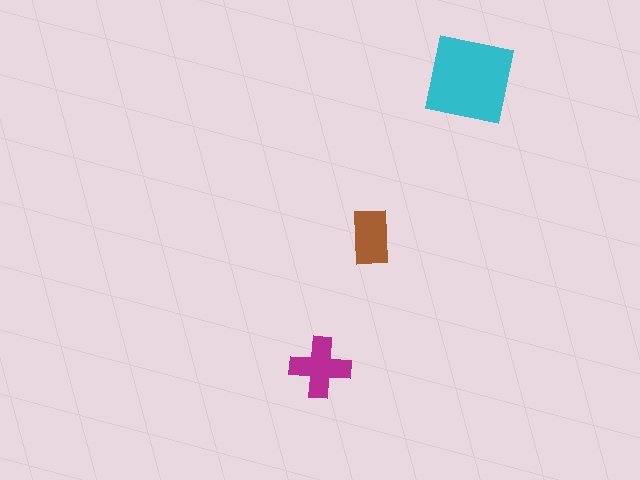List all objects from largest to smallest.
The cyan square, the magenta cross, the brown rectangle.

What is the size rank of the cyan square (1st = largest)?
1st.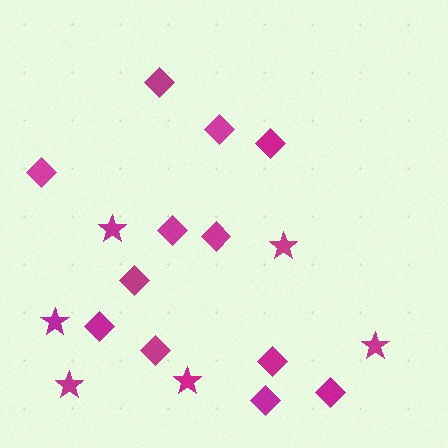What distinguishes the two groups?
There are 2 groups: one group of diamonds (12) and one group of stars (6).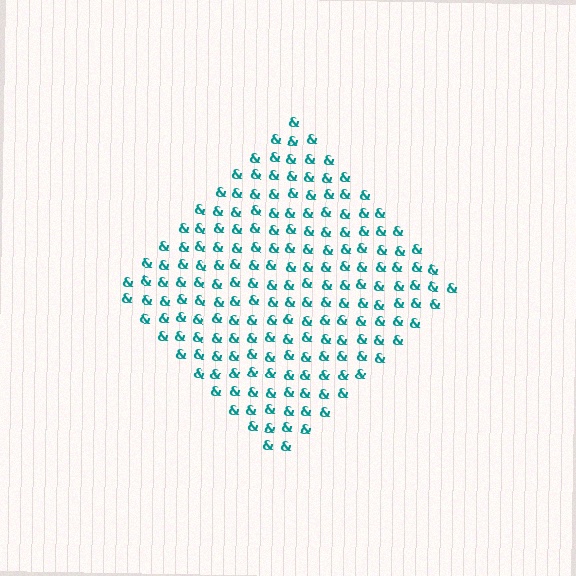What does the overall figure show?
The overall figure shows a diamond.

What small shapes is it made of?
It is made of small ampersands.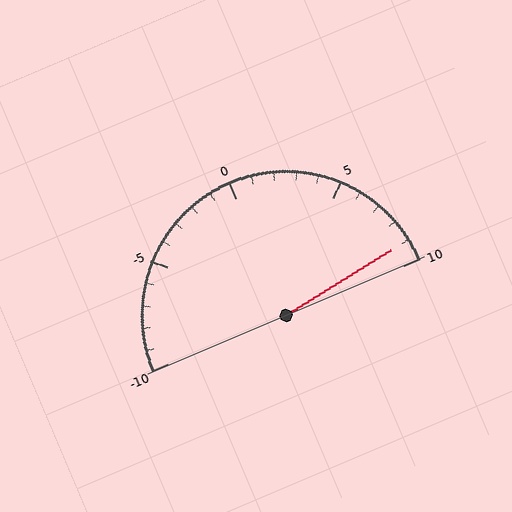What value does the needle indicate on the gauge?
The needle indicates approximately 9.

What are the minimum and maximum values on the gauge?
The gauge ranges from -10 to 10.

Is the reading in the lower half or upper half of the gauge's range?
The reading is in the upper half of the range (-10 to 10).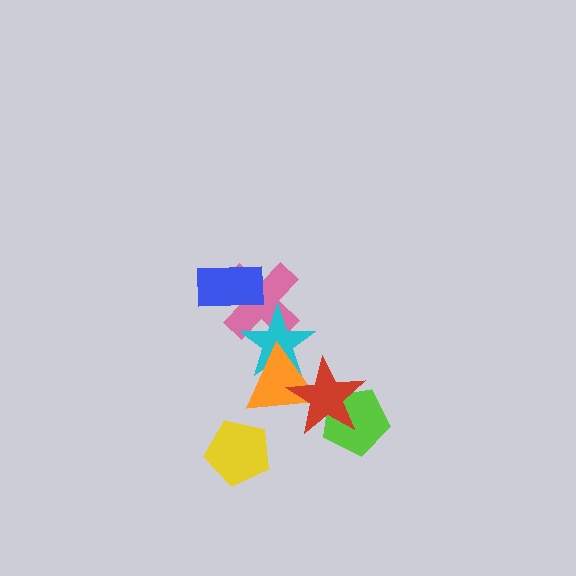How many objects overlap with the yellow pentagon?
0 objects overlap with the yellow pentagon.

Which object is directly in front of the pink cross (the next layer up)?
The cyan star is directly in front of the pink cross.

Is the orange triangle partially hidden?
Yes, it is partially covered by another shape.